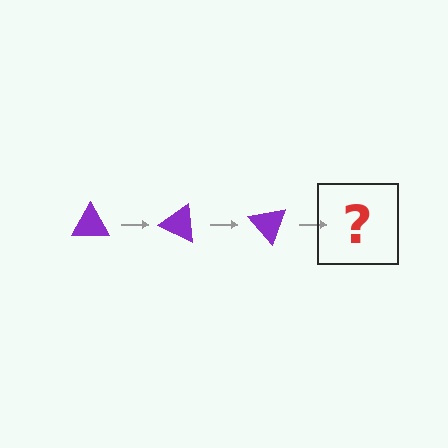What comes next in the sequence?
The next element should be a purple triangle rotated 75 degrees.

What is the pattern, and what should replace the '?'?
The pattern is that the triangle rotates 25 degrees each step. The '?' should be a purple triangle rotated 75 degrees.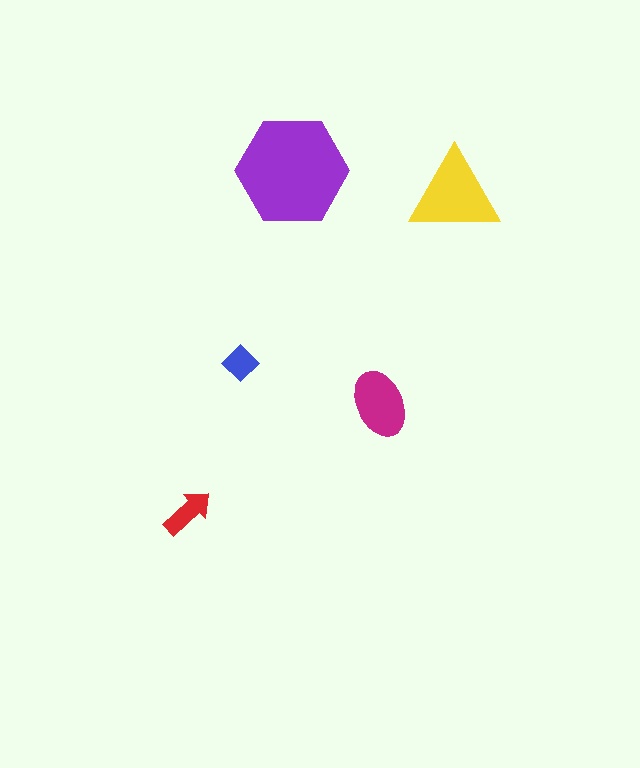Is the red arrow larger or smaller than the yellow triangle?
Smaller.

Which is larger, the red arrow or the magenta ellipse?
The magenta ellipse.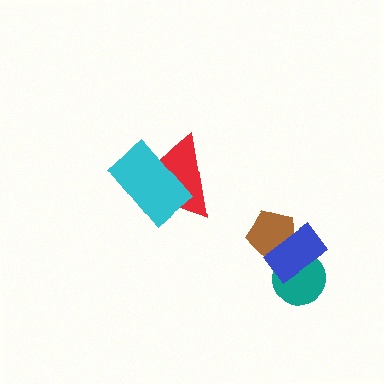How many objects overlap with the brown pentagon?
1 object overlaps with the brown pentagon.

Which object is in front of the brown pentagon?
The blue rectangle is in front of the brown pentagon.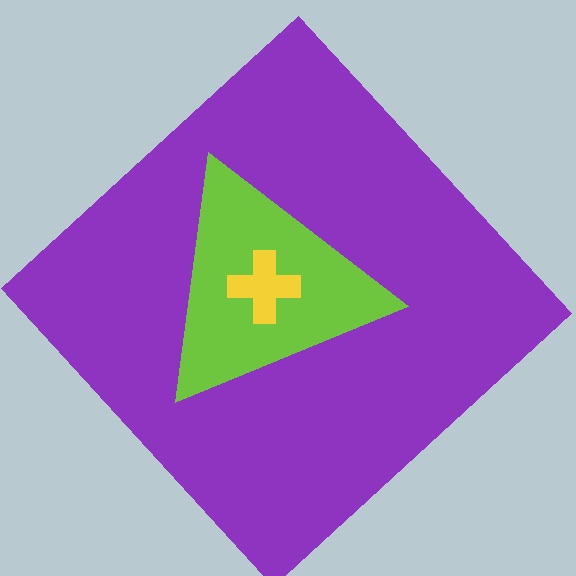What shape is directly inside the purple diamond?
The lime triangle.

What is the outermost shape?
The purple diamond.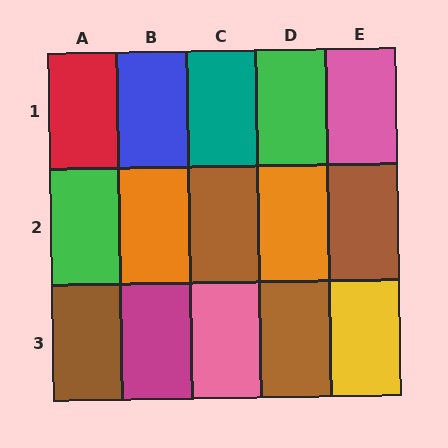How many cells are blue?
1 cell is blue.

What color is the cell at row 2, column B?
Orange.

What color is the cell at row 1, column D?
Green.